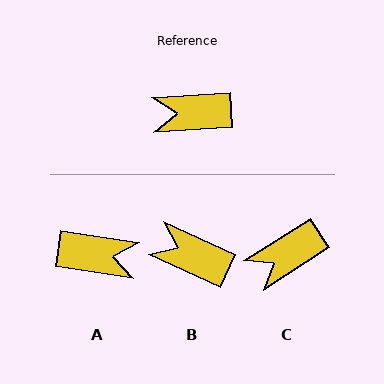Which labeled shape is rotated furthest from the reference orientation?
A, about 168 degrees away.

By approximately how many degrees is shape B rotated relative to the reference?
Approximately 28 degrees clockwise.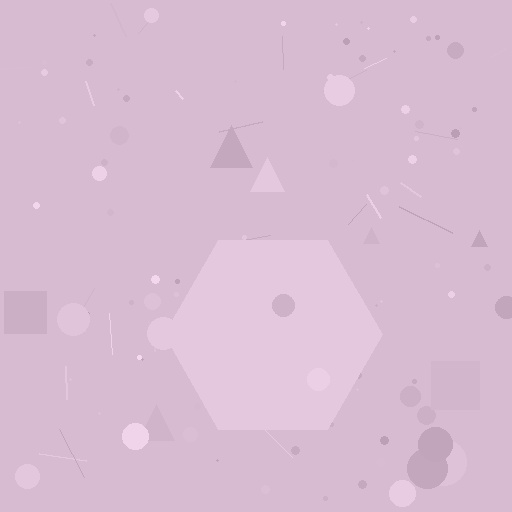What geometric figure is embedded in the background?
A hexagon is embedded in the background.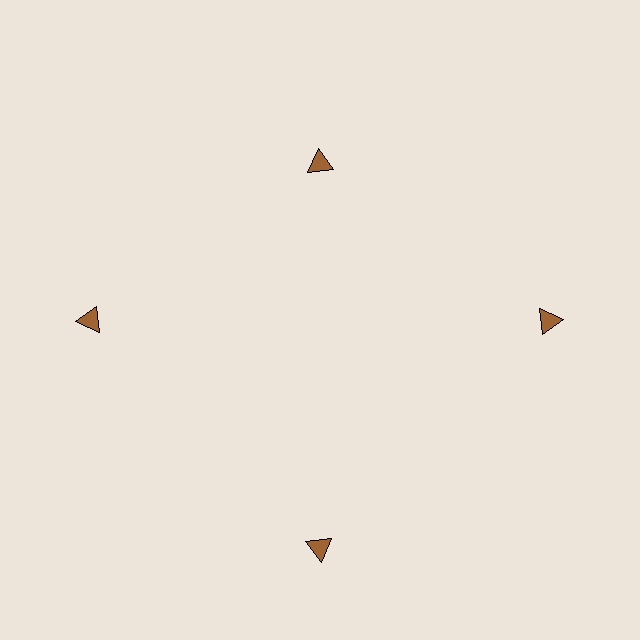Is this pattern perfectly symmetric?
No. The 4 brown triangles are arranged in a ring, but one element near the 12 o'clock position is pulled inward toward the center, breaking the 4-fold rotational symmetry.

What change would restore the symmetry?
The symmetry would be restored by moving it outward, back onto the ring so that all 4 triangles sit at equal angles and equal distance from the center.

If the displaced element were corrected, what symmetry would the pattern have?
It would have 4-fold rotational symmetry — the pattern would map onto itself every 90 degrees.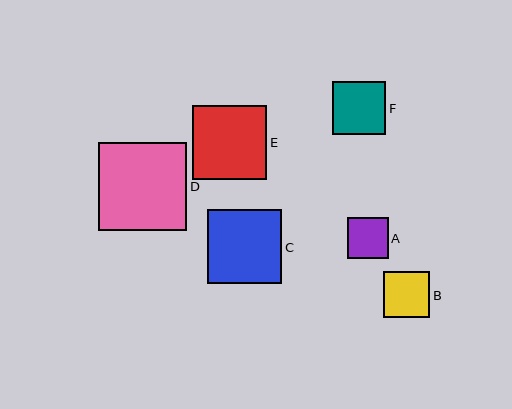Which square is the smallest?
Square A is the smallest with a size of approximately 41 pixels.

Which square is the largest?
Square D is the largest with a size of approximately 88 pixels.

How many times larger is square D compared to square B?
Square D is approximately 1.9 times the size of square B.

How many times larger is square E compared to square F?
Square E is approximately 1.4 times the size of square F.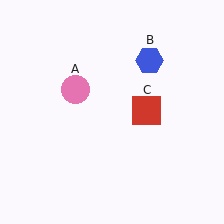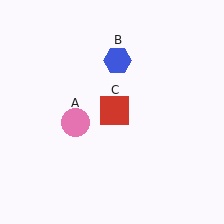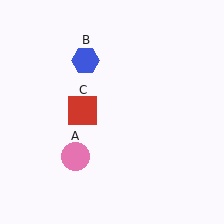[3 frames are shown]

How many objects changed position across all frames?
3 objects changed position: pink circle (object A), blue hexagon (object B), red square (object C).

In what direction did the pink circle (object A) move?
The pink circle (object A) moved down.